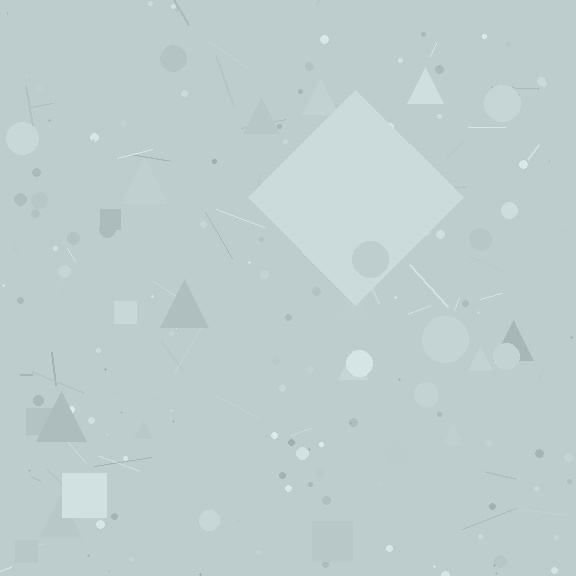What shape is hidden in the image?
A diamond is hidden in the image.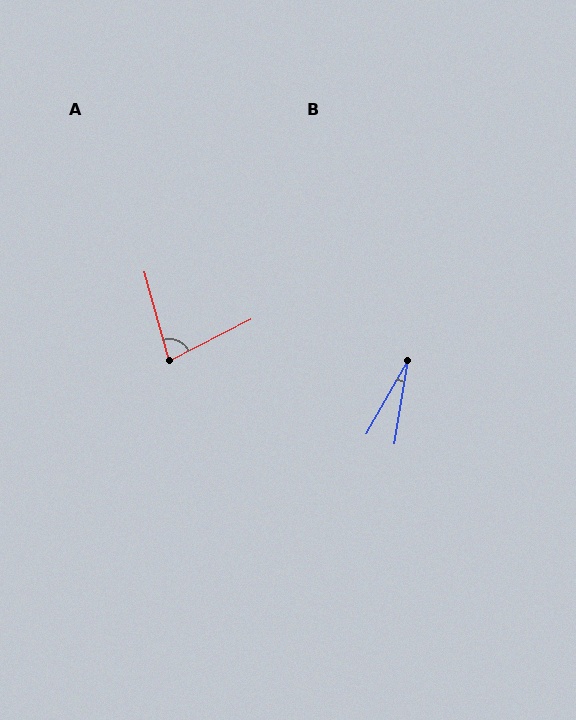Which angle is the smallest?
B, at approximately 20 degrees.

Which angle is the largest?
A, at approximately 79 degrees.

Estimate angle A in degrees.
Approximately 79 degrees.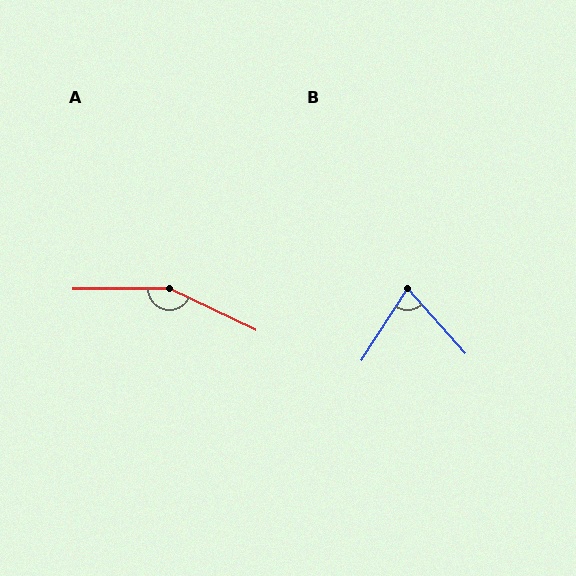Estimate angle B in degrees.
Approximately 74 degrees.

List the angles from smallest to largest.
B (74°), A (154°).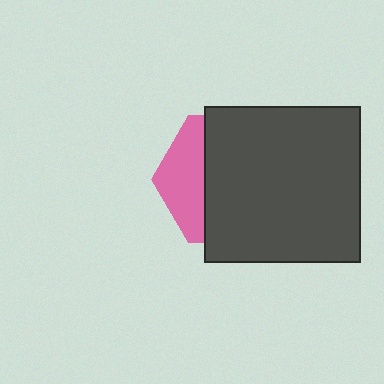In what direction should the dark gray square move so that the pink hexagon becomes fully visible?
The dark gray square should move right. That is the shortest direction to clear the overlap and leave the pink hexagon fully visible.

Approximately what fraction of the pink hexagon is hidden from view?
Roughly 70% of the pink hexagon is hidden behind the dark gray square.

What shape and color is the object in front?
The object in front is a dark gray square.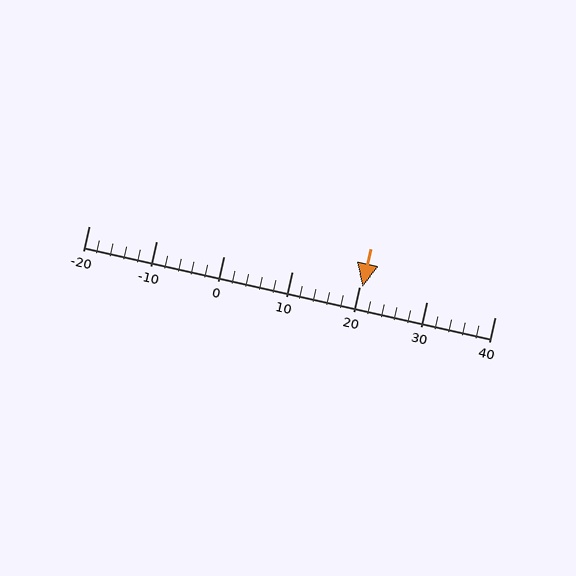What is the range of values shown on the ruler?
The ruler shows values from -20 to 40.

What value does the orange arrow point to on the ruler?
The orange arrow points to approximately 20.